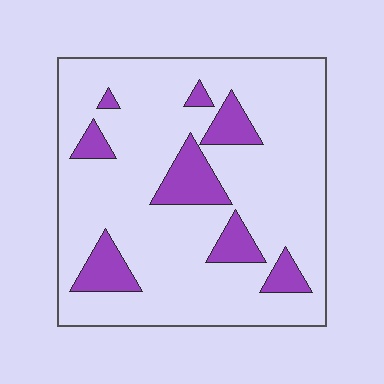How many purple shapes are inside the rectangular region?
8.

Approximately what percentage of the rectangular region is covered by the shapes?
Approximately 15%.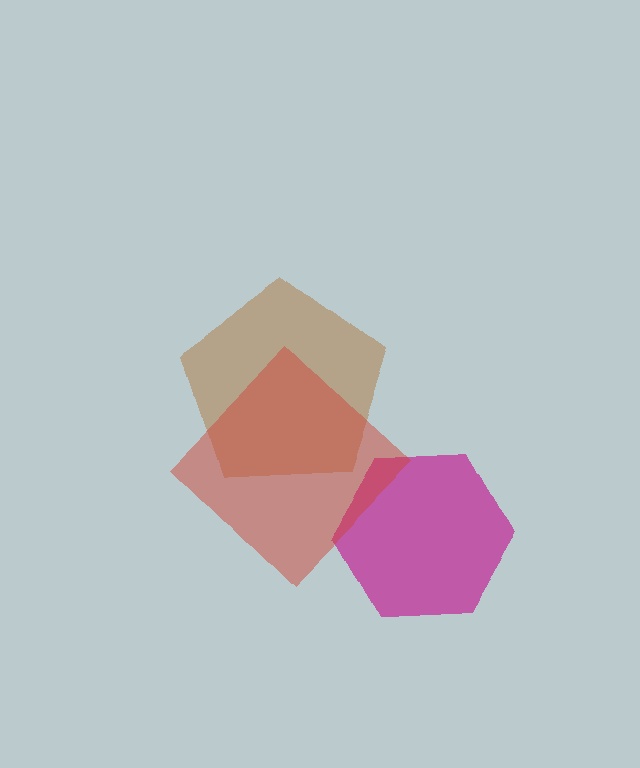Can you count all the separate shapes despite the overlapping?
Yes, there are 3 separate shapes.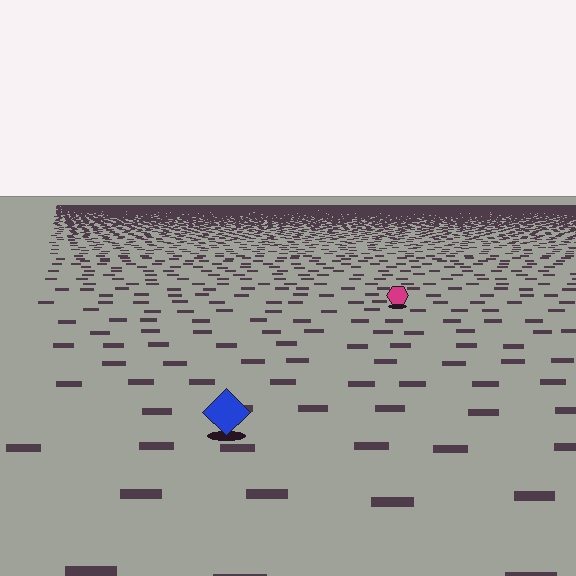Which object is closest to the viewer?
The blue diamond is closest. The texture marks near it are larger and more spread out.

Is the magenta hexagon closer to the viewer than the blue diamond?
No. The blue diamond is closer — you can tell from the texture gradient: the ground texture is coarser near it.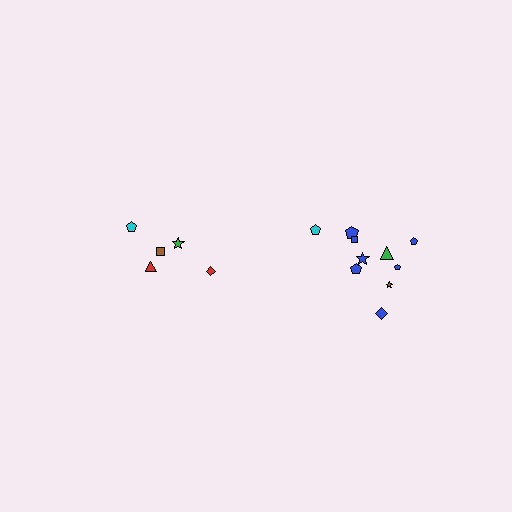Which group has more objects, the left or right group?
The right group.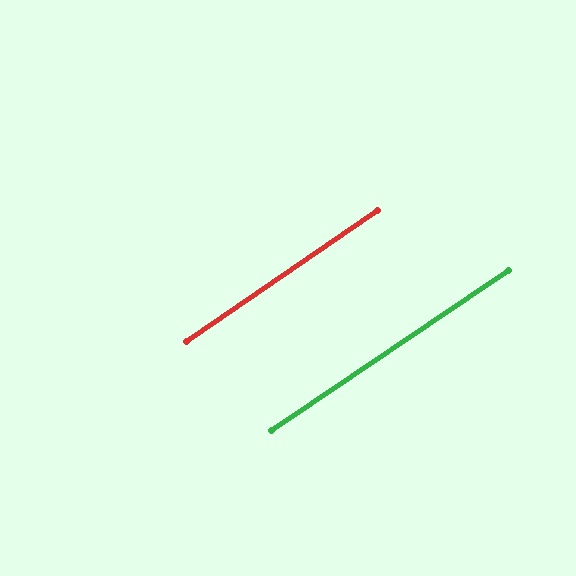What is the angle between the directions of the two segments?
Approximately 0 degrees.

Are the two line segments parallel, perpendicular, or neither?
Parallel — their directions differ by only 0.3°.